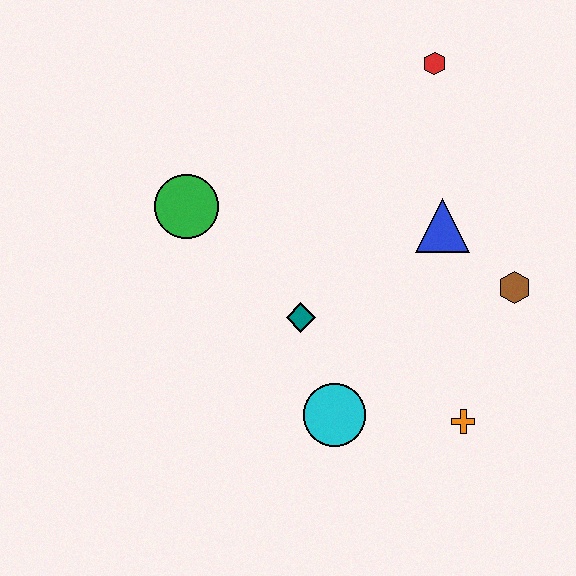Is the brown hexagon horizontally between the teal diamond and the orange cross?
No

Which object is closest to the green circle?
The teal diamond is closest to the green circle.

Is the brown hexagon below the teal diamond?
No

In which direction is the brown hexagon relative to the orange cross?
The brown hexagon is above the orange cross.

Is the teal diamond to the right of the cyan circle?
No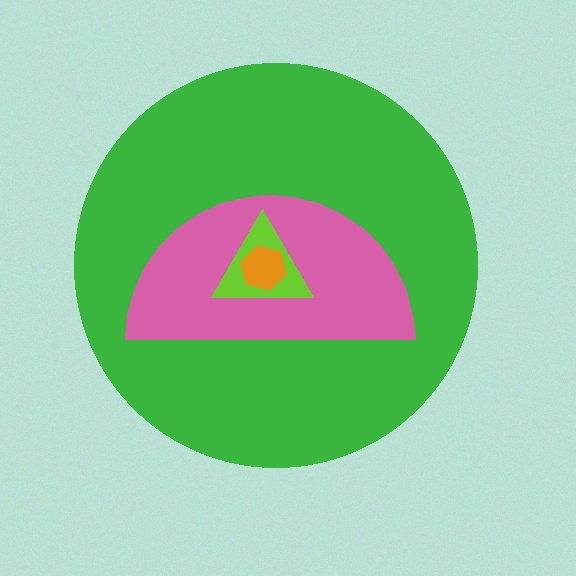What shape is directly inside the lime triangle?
The orange hexagon.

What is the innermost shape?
The orange hexagon.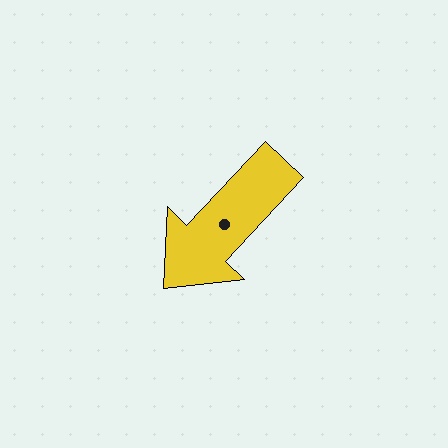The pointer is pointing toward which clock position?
Roughly 7 o'clock.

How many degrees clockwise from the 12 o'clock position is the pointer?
Approximately 223 degrees.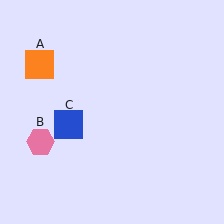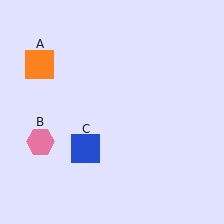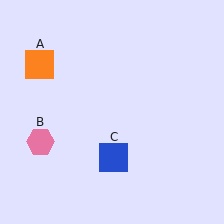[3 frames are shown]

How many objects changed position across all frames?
1 object changed position: blue square (object C).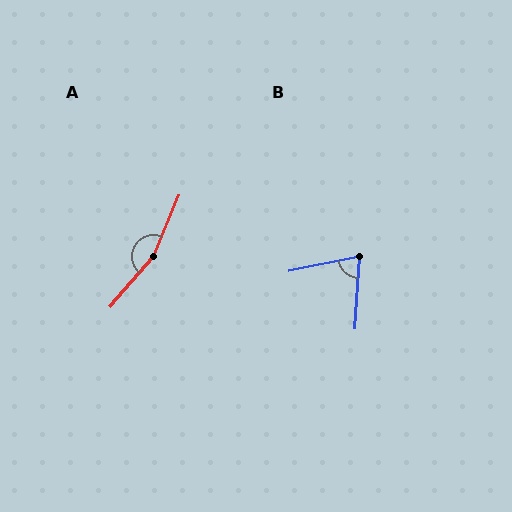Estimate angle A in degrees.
Approximately 161 degrees.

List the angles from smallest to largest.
B (74°), A (161°).